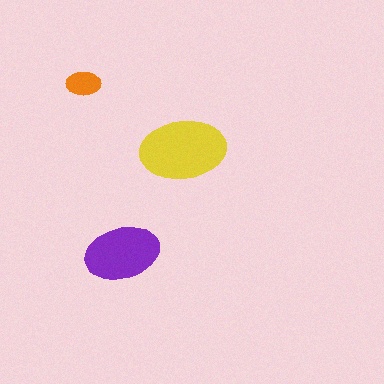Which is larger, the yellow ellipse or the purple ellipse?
The yellow one.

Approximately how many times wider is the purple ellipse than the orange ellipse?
About 2 times wider.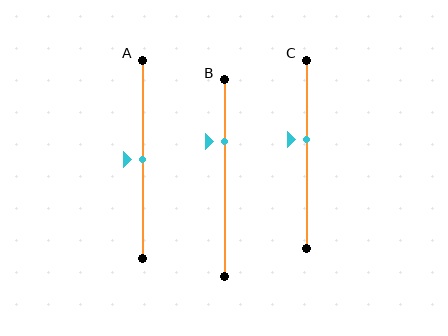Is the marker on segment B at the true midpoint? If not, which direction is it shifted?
No, the marker on segment B is shifted upward by about 18% of the segment length.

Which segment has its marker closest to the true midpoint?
Segment A has its marker closest to the true midpoint.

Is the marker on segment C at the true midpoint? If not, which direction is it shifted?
No, the marker on segment C is shifted upward by about 8% of the segment length.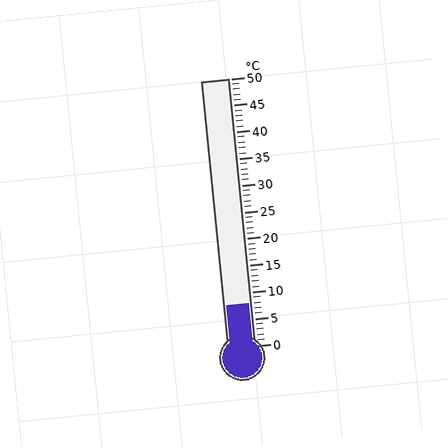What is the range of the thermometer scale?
The thermometer scale ranges from 0°C to 50°C.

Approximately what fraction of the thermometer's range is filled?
The thermometer is filled to approximately 15% of its range.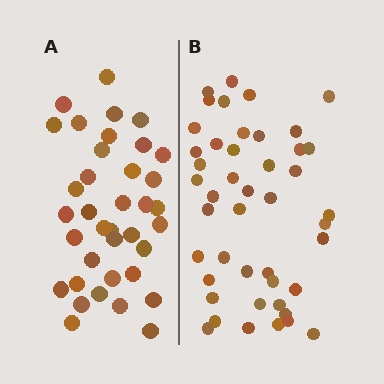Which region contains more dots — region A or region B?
Region B (the right region) has more dots.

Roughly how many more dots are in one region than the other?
Region B has roughly 8 or so more dots than region A.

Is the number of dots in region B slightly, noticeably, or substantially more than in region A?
Region B has only slightly more — the two regions are fairly close. The ratio is roughly 1.2 to 1.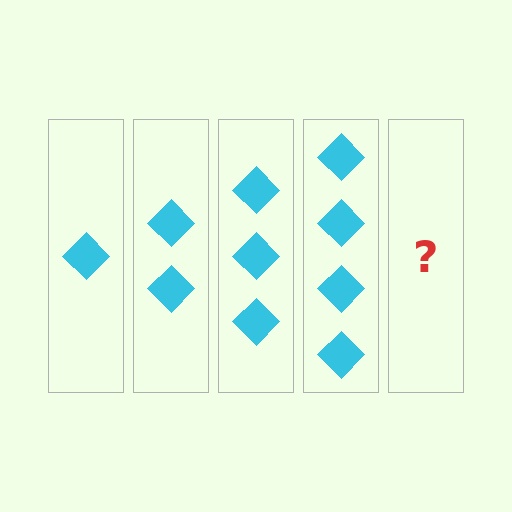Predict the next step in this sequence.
The next step is 5 diamonds.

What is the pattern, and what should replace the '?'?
The pattern is that each step adds one more diamond. The '?' should be 5 diamonds.